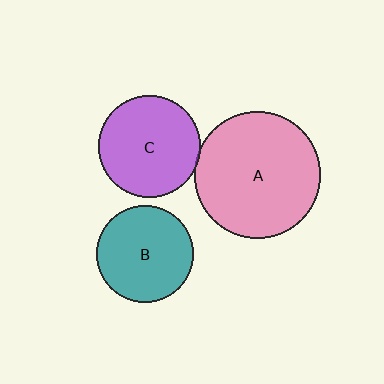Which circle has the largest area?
Circle A (pink).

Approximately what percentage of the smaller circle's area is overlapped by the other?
Approximately 5%.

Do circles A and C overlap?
Yes.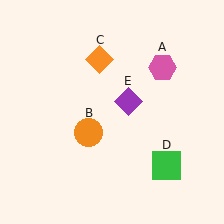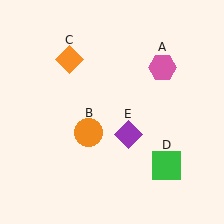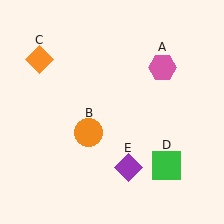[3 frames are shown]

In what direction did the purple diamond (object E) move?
The purple diamond (object E) moved down.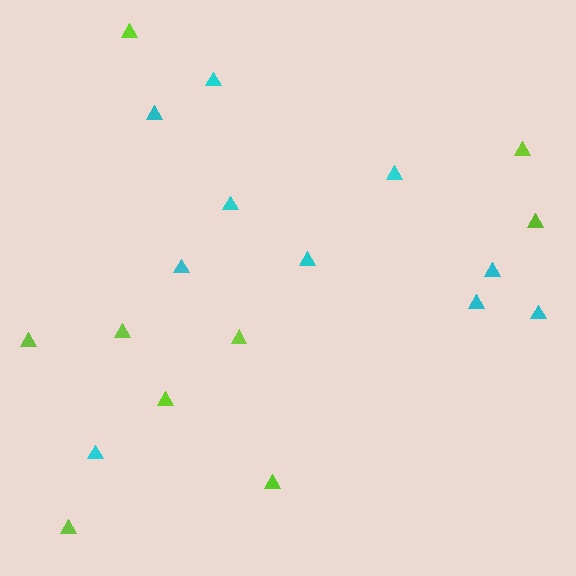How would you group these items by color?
There are 2 groups: one group of cyan triangles (10) and one group of lime triangles (9).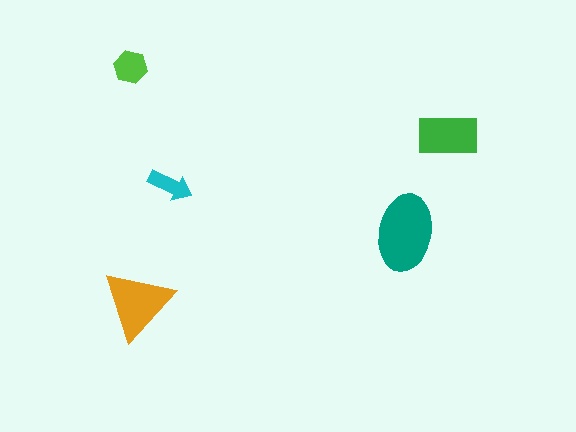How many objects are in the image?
There are 5 objects in the image.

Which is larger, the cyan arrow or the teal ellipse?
The teal ellipse.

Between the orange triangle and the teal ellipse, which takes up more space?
The teal ellipse.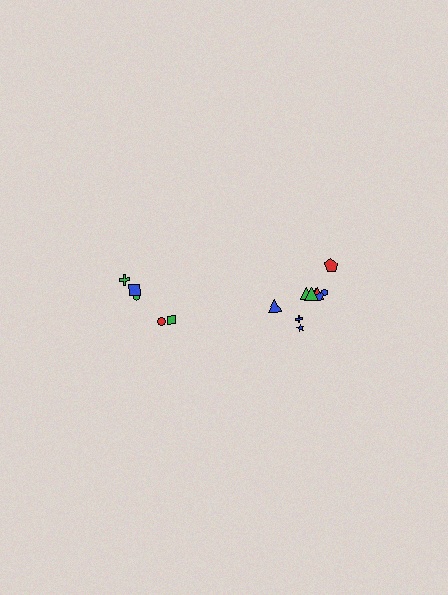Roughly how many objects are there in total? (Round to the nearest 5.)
Roughly 15 objects in total.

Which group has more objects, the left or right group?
The right group.